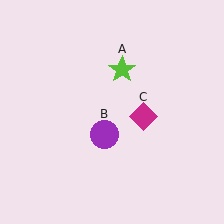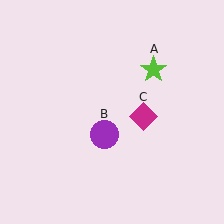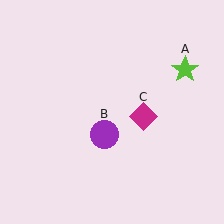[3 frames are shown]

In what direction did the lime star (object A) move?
The lime star (object A) moved right.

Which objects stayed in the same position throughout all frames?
Purple circle (object B) and magenta diamond (object C) remained stationary.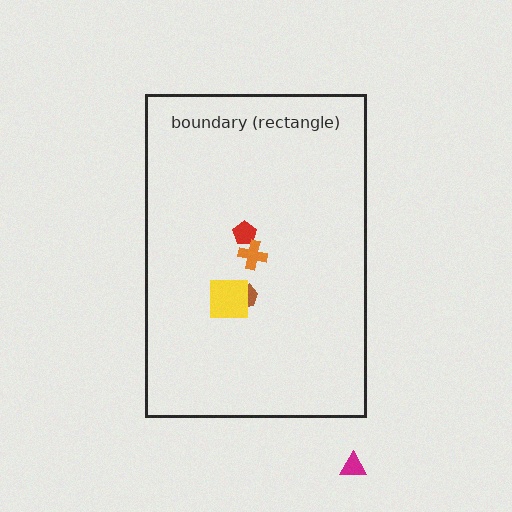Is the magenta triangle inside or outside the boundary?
Outside.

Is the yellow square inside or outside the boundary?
Inside.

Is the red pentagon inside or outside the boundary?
Inside.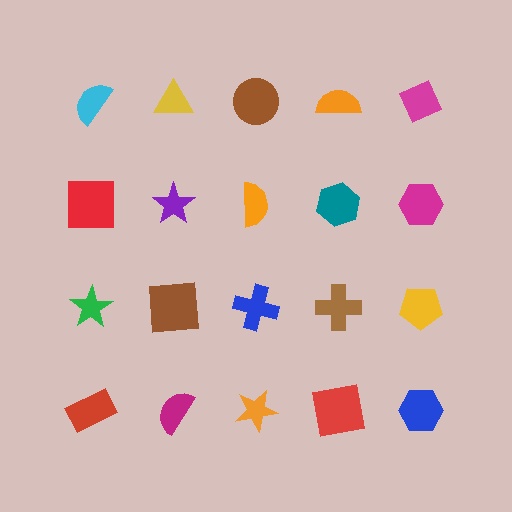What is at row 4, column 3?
An orange star.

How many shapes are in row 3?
5 shapes.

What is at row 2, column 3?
An orange semicircle.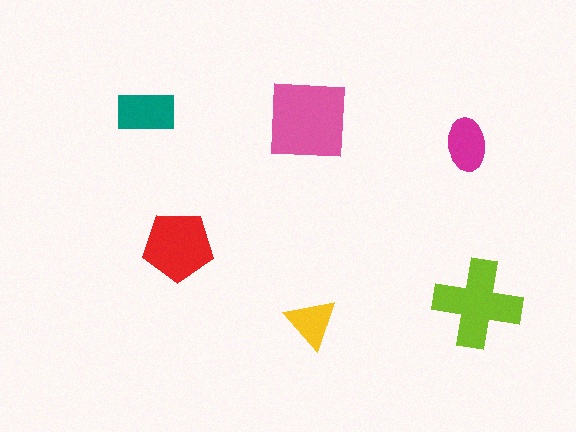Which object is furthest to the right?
The lime cross is rightmost.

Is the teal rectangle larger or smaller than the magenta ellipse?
Larger.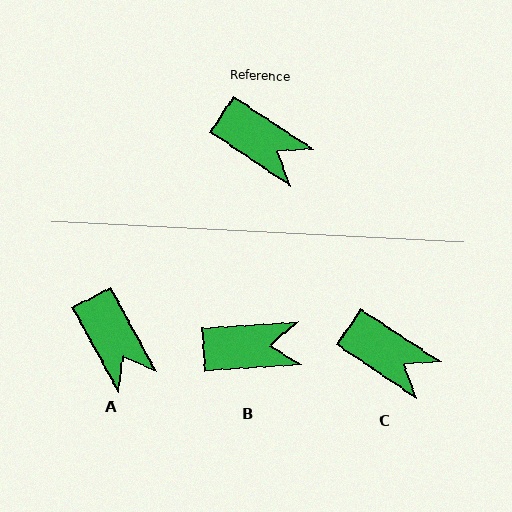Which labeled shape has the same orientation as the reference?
C.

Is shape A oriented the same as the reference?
No, it is off by about 28 degrees.